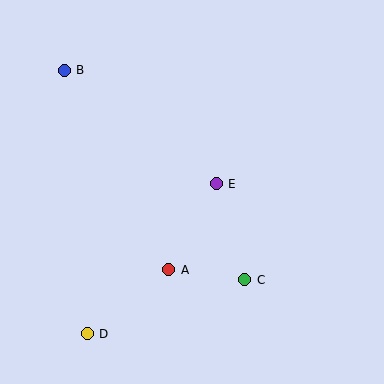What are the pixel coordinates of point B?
Point B is at (64, 70).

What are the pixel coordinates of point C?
Point C is at (245, 280).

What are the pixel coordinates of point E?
Point E is at (216, 184).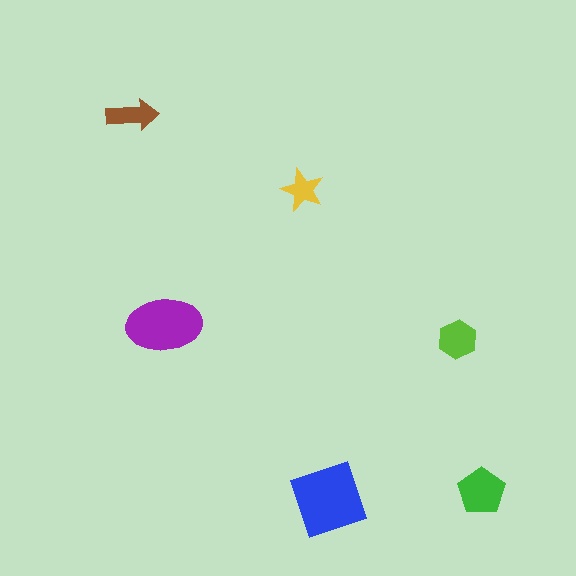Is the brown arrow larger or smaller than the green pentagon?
Smaller.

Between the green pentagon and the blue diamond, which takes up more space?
The blue diamond.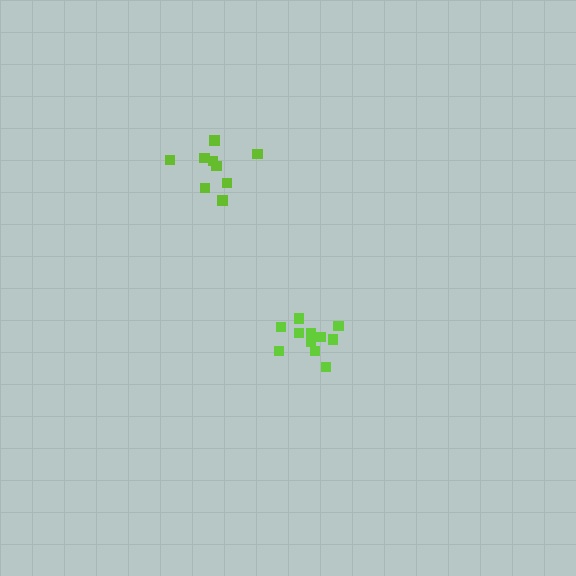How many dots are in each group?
Group 1: 11 dots, Group 2: 9 dots (20 total).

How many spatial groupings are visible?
There are 2 spatial groupings.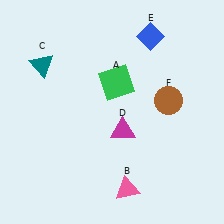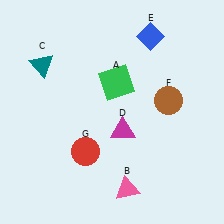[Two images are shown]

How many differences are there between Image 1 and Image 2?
There is 1 difference between the two images.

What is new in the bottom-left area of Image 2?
A red circle (G) was added in the bottom-left area of Image 2.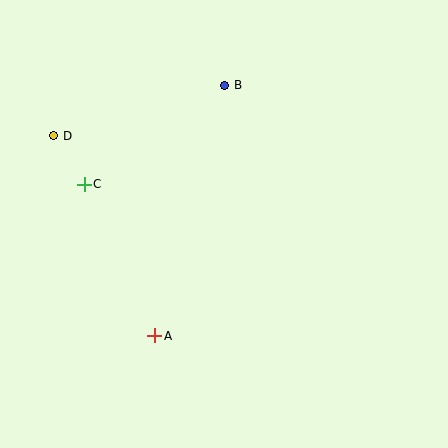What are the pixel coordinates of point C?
Point C is at (84, 184).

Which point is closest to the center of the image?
Point A at (155, 336) is closest to the center.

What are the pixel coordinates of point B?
Point B is at (225, 85).